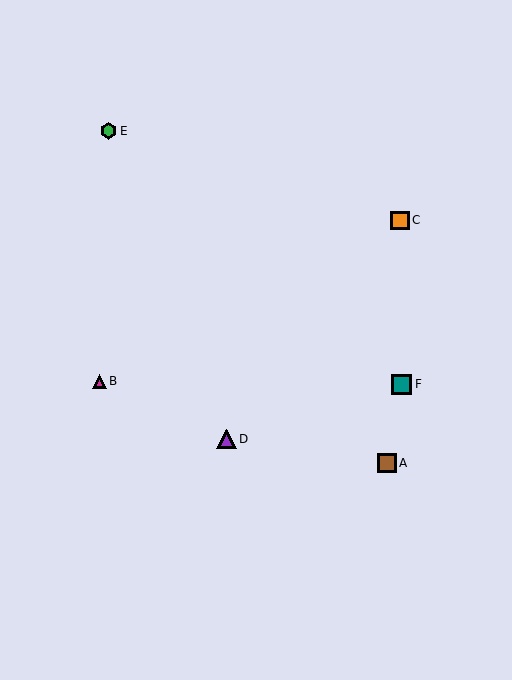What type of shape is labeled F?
Shape F is a teal square.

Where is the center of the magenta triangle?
The center of the magenta triangle is at (100, 381).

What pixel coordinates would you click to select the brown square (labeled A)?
Click at (387, 463) to select the brown square A.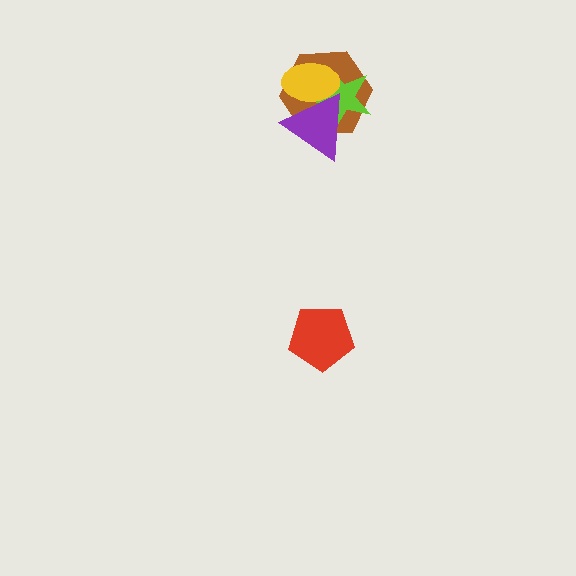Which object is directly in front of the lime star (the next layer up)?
The yellow ellipse is directly in front of the lime star.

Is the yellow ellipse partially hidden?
Yes, it is partially covered by another shape.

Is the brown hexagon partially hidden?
Yes, it is partially covered by another shape.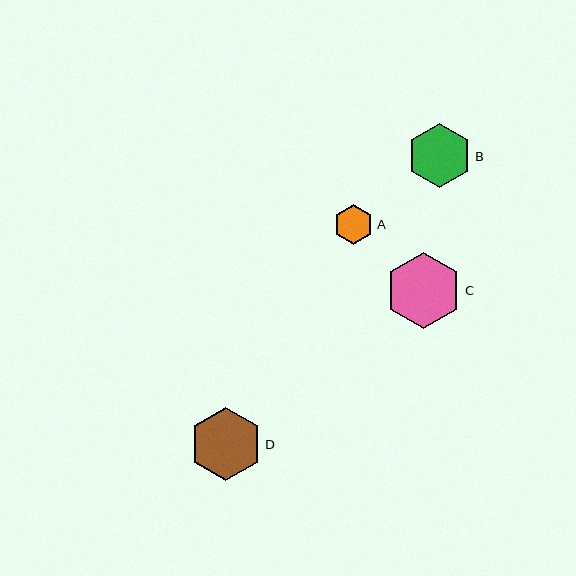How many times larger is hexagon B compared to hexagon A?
Hexagon B is approximately 1.6 times the size of hexagon A.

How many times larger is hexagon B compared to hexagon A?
Hexagon B is approximately 1.6 times the size of hexagon A.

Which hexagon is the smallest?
Hexagon A is the smallest with a size of approximately 40 pixels.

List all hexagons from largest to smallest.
From largest to smallest: C, D, B, A.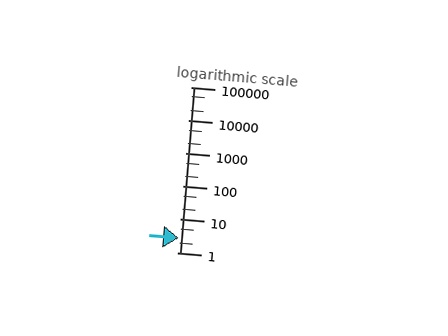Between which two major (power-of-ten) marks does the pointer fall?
The pointer is between 1 and 10.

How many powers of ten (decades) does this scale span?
The scale spans 5 decades, from 1 to 100000.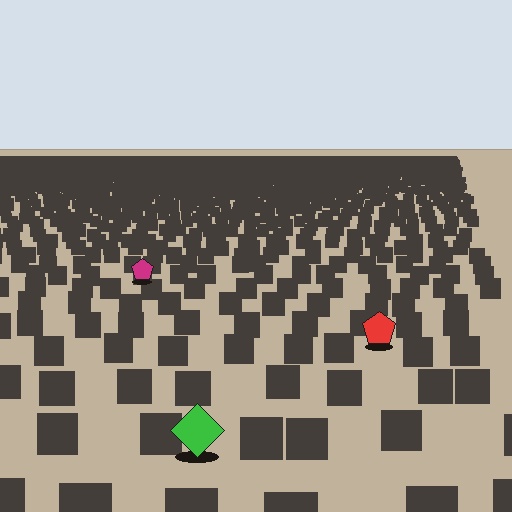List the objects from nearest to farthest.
From nearest to farthest: the green diamond, the red pentagon, the magenta pentagon.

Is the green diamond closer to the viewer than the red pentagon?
Yes. The green diamond is closer — you can tell from the texture gradient: the ground texture is coarser near it.